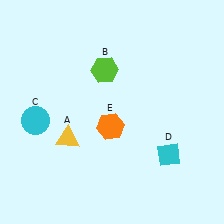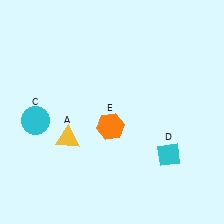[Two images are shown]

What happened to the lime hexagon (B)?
The lime hexagon (B) was removed in Image 2. It was in the top-left area of Image 1.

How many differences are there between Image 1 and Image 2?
There is 1 difference between the two images.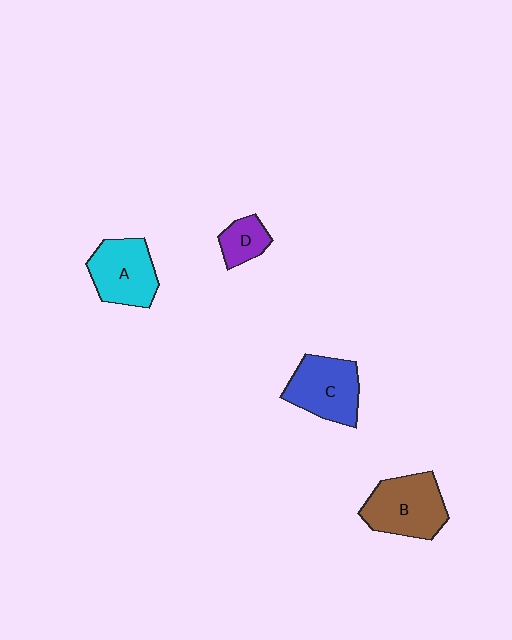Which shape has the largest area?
Shape B (brown).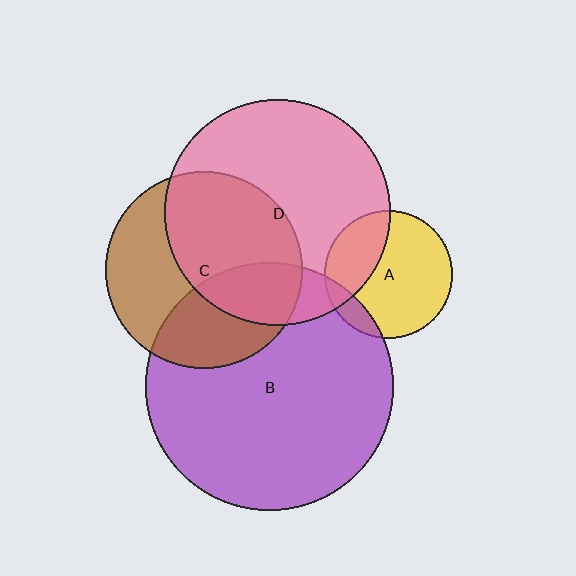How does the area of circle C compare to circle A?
Approximately 2.4 times.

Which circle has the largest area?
Circle B (purple).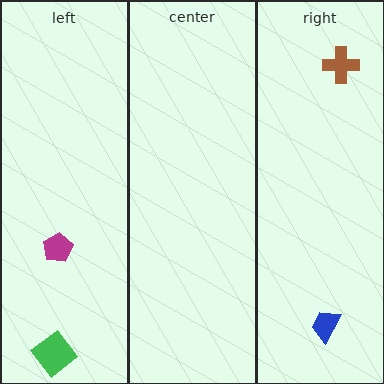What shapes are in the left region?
The magenta pentagon, the green diamond.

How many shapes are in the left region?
2.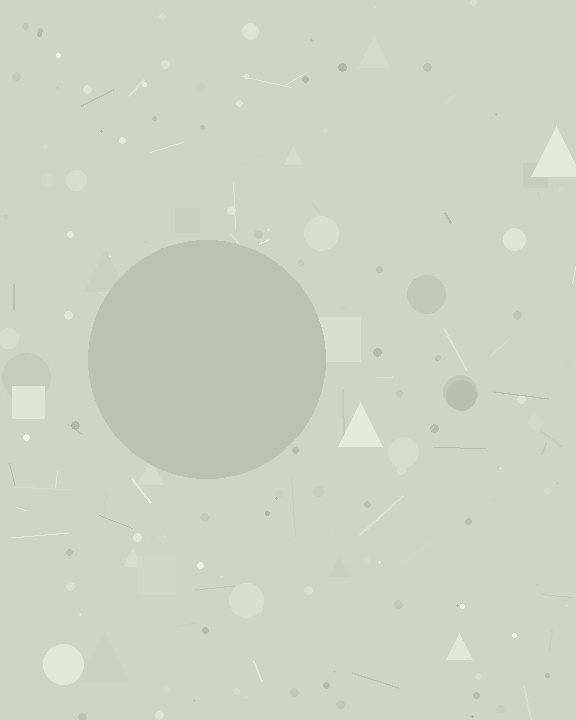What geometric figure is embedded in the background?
A circle is embedded in the background.